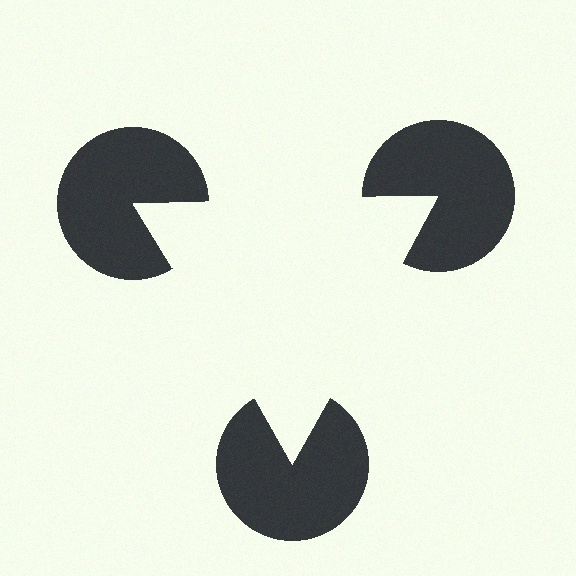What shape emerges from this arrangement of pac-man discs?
An illusory triangle — its edges are inferred from the aligned wedge cuts in the pac-man discs, not physically drawn.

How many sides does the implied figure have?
3 sides.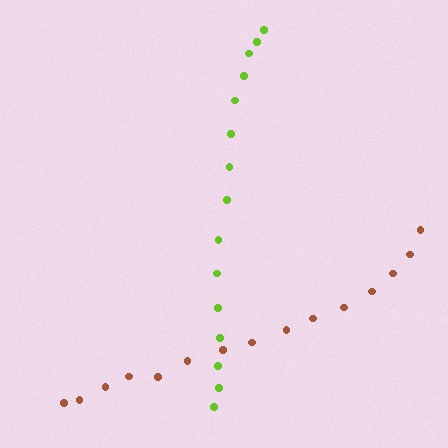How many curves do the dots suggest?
There are 2 distinct paths.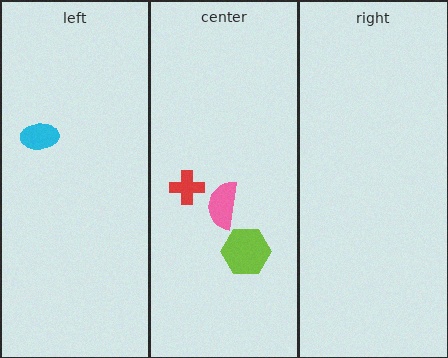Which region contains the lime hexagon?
The center region.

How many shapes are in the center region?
3.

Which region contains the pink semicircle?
The center region.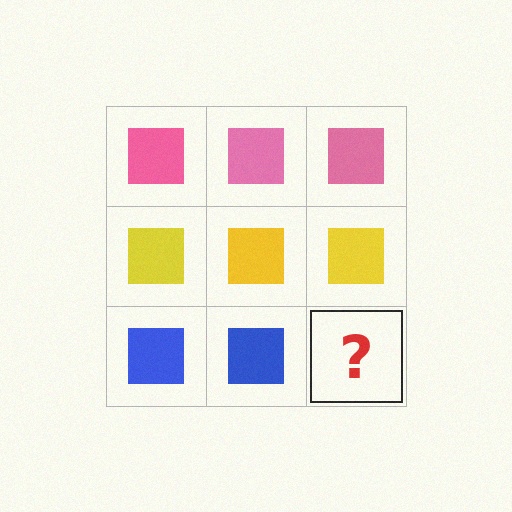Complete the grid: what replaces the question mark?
The question mark should be replaced with a blue square.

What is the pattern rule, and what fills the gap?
The rule is that each row has a consistent color. The gap should be filled with a blue square.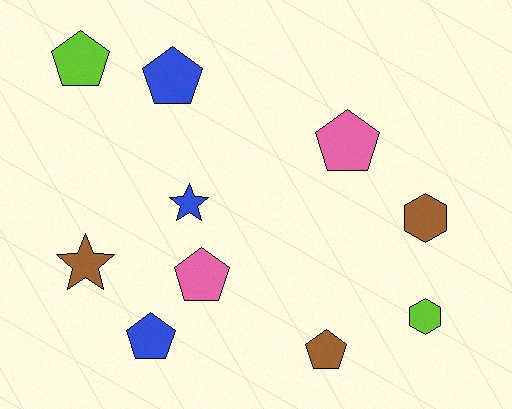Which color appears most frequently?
Brown, with 3 objects.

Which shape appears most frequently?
Pentagon, with 6 objects.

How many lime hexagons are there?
There is 1 lime hexagon.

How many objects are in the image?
There are 10 objects.